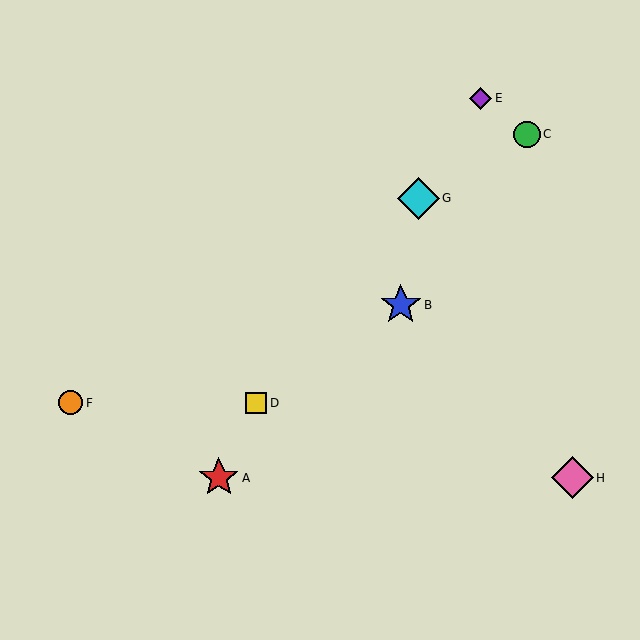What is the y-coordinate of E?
Object E is at y≈98.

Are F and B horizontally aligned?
No, F is at y≈403 and B is at y≈305.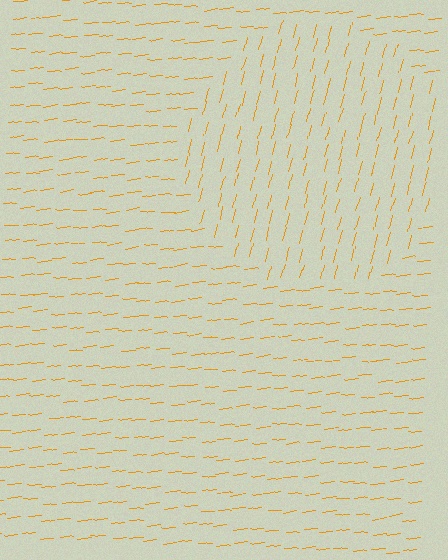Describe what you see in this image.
The image is filled with small orange line segments. A circle region in the image has lines oriented differently from the surrounding lines, creating a visible texture boundary.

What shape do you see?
I see a circle.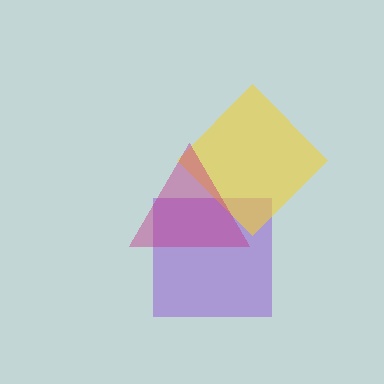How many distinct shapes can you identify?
There are 3 distinct shapes: a purple square, a yellow diamond, a magenta triangle.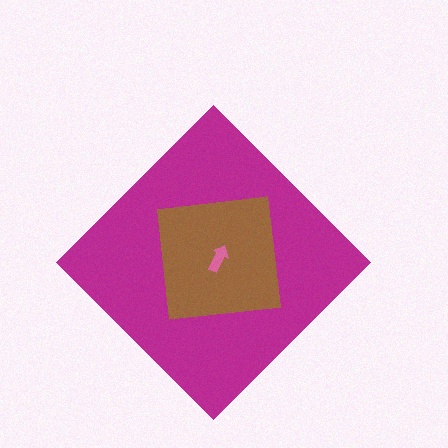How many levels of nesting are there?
3.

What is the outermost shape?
The magenta diamond.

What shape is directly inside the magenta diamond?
The brown square.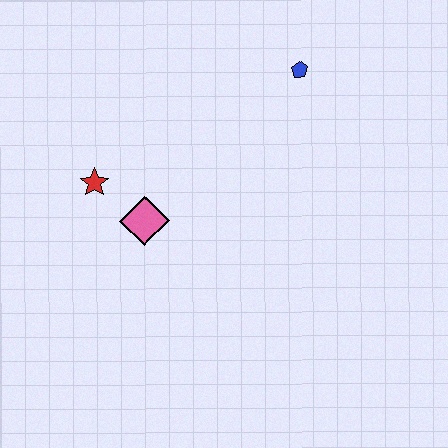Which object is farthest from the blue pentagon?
The red star is farthest from the blue pentagon.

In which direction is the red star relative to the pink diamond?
The red star is to the left of the pink diamond.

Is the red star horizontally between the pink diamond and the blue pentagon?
No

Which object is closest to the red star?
The pink diamond is closest to the red star.